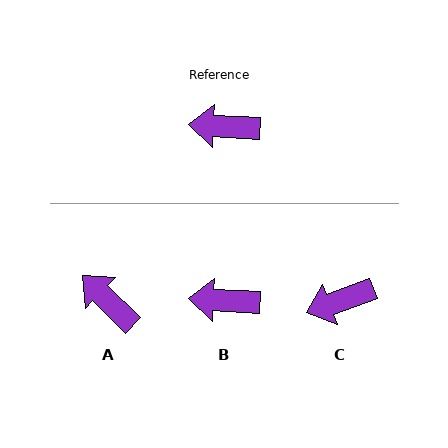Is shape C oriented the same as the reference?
No, it is off by about 23 degrees.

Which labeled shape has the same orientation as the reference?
B.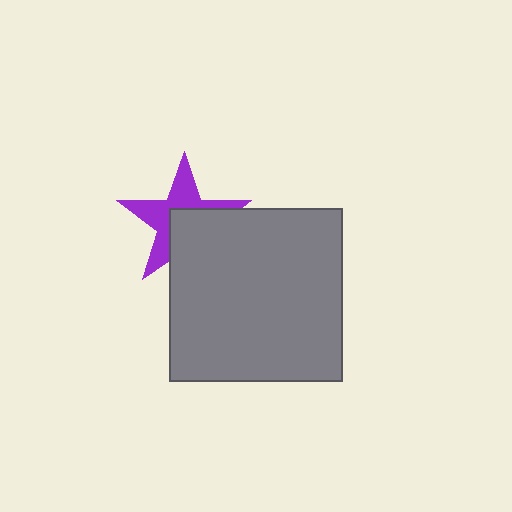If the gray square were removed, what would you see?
You would see the complete purple star.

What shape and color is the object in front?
The object in front is a gray square.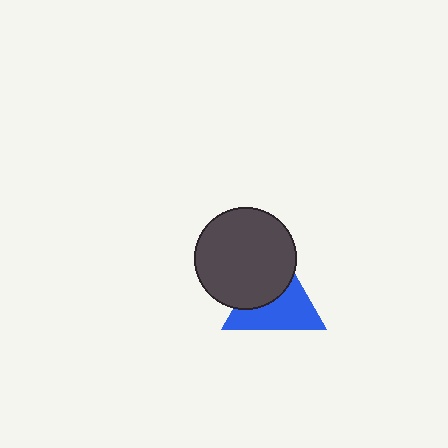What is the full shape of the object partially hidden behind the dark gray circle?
The partially hidden object is a blue triangle.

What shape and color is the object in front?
The object in front is a dark gray circle.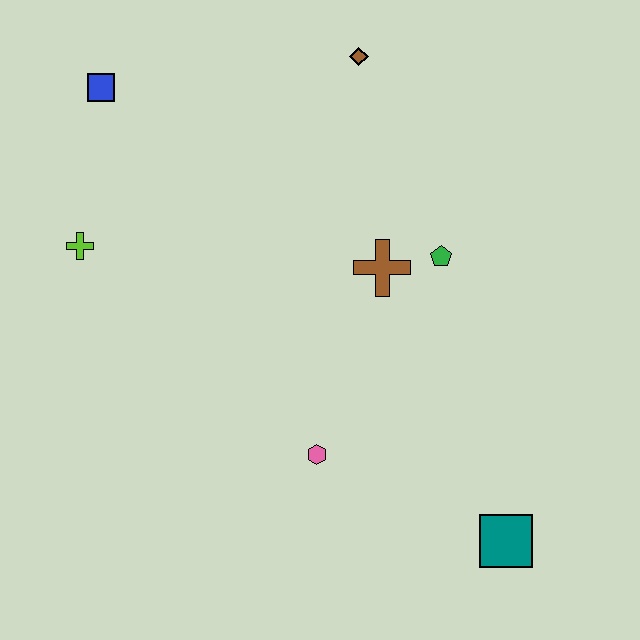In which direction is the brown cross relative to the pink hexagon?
The brown cross is above the pink hexagon.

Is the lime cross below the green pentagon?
No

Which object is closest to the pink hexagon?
The brown cross is closest to the pink hexagon.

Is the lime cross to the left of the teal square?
Yes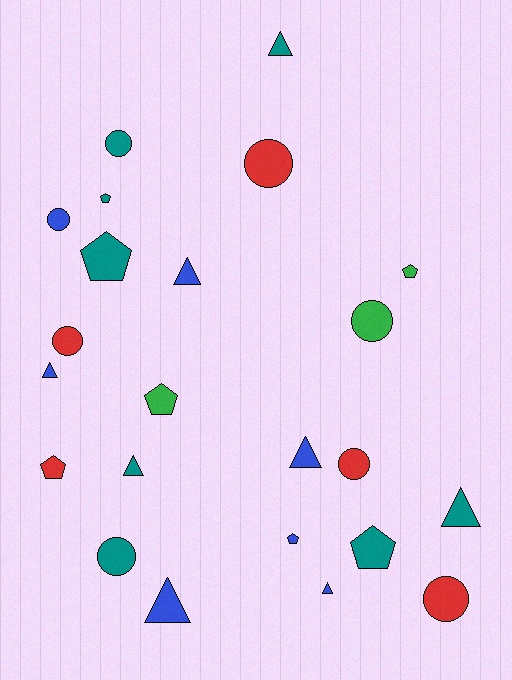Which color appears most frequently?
Teal, with 8 objects.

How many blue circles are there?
There is 1 blue circle.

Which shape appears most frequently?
Circle, with 8 objects.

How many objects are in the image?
There are 23 objects.